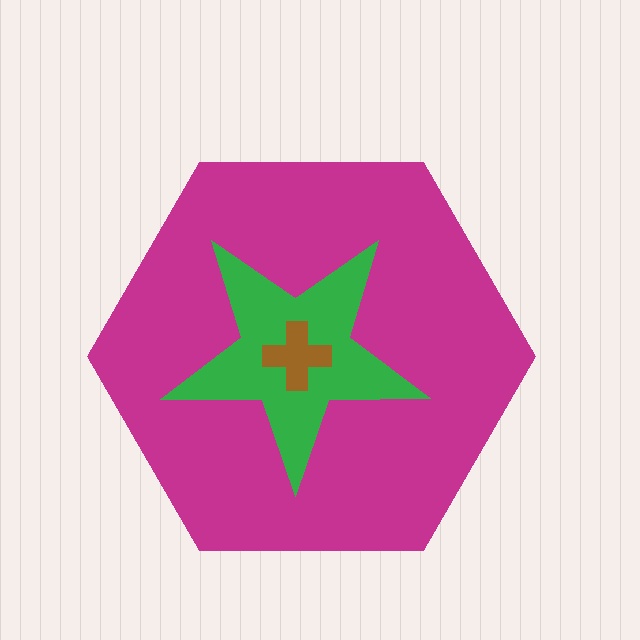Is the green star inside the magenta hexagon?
Yes.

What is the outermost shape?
The magenta hexagon.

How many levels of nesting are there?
3.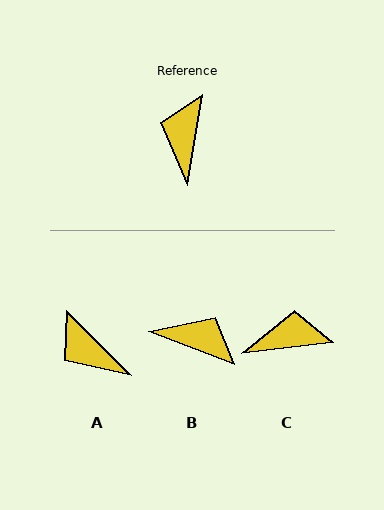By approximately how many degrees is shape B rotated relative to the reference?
Approximately 101 degrees clockwise.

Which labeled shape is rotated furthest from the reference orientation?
B, about 101 degrees away.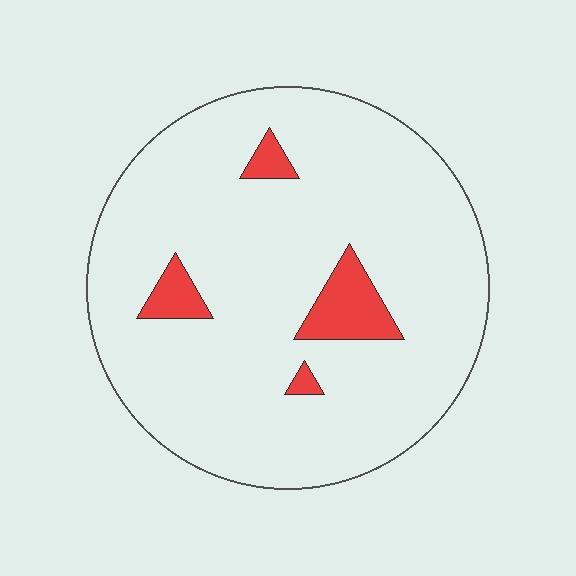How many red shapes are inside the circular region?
4.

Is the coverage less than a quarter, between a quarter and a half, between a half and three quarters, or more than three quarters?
Less than a quarter.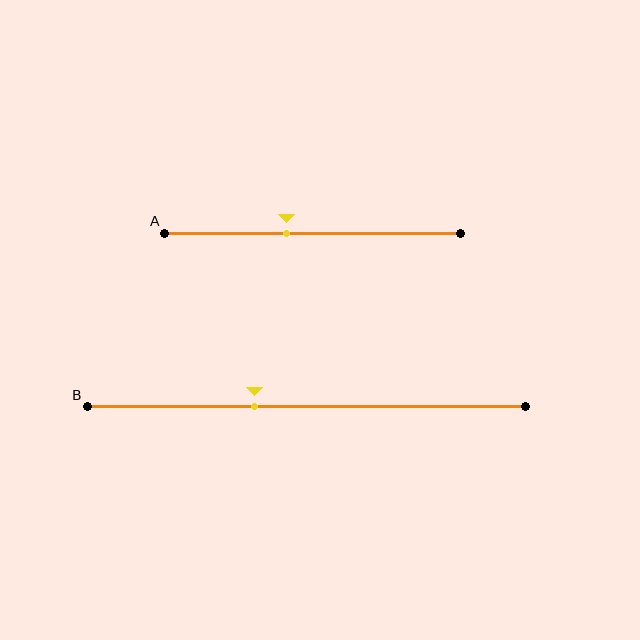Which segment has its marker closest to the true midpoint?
Segment A has its marker closest to the true midpoint.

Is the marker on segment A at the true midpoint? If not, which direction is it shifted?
No, the marker on segment A is shifted to the left by about 9% of the segment length.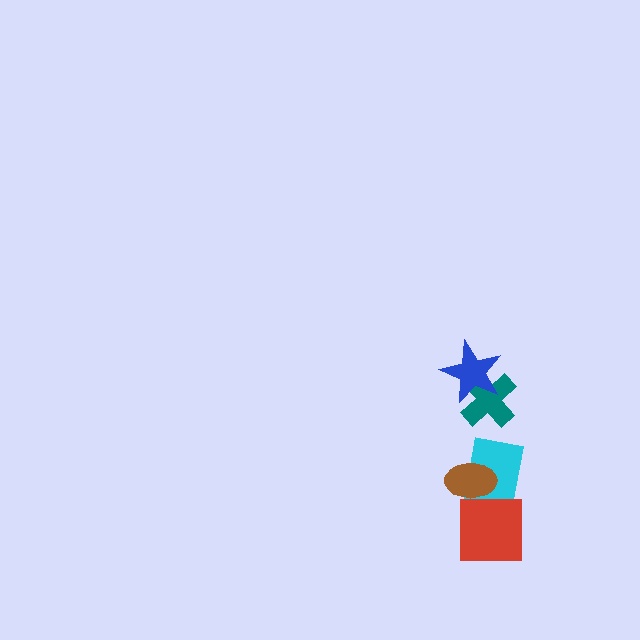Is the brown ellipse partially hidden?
Yes, it is partially covered by another shape.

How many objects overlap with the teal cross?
1 object overlaps with the teal cross.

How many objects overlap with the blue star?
1 object overlaps with the blue star.